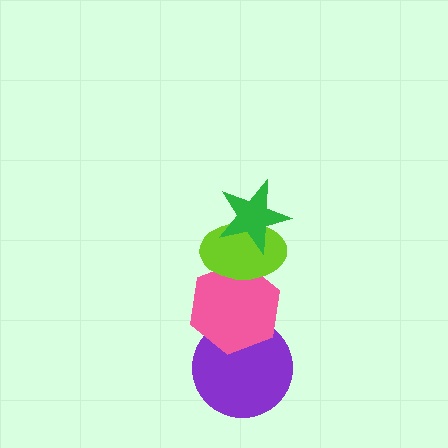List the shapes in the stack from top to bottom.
From top to bottom: the green star, the lime ellipse, the pink hexagon, the purple circle.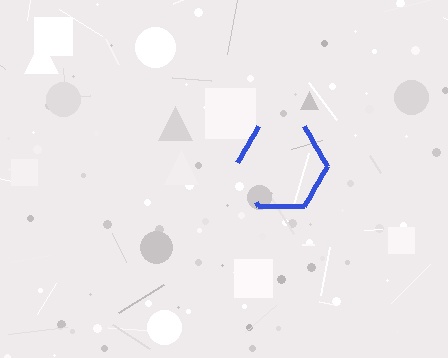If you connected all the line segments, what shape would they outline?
They would outline a hexagon.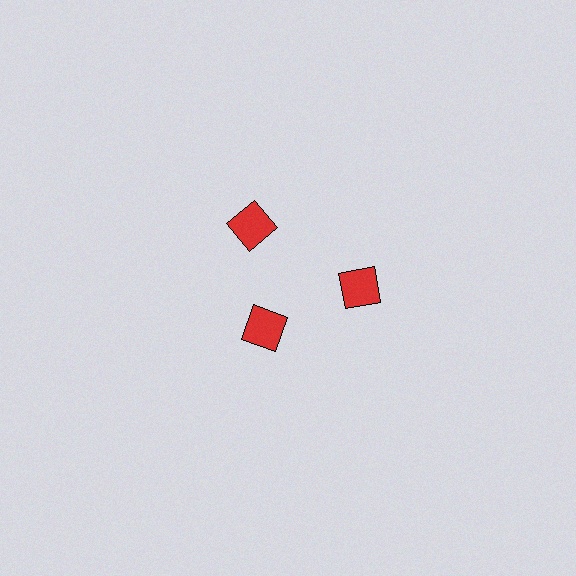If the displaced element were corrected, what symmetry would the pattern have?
It would have 3-fold rotational symmetry — the pattern would map onto itself every 120 degrees.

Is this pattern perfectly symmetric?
No. The 3 red squares are arranged in a ring, but one element near the 7 o'clock position is pulled inward toward the center, breaking the 3-fold rotational symmetry.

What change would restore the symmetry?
The symmetry would be restored by moving it outward, back onto the ring so that all 3 squares sit at equal angles and equal distance from the center.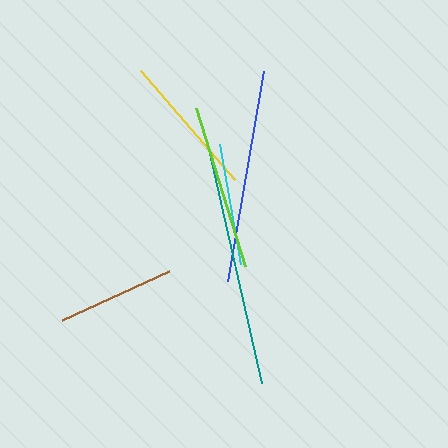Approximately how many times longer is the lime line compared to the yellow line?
The lime line is approximately 1.2 times the length of the yellow line.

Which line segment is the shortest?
The brown line is the shortest at approximately 118 pixels.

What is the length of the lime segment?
The lime segment is approximately 165 pixels long.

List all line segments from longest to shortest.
From longest to shortest: teal, blue, lime, yellow, cyan, brown.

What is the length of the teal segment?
The teal segment is approximately 240 pixels long.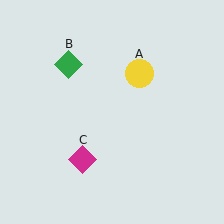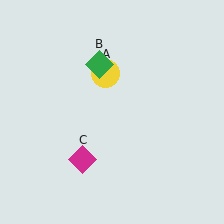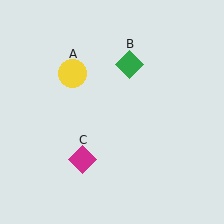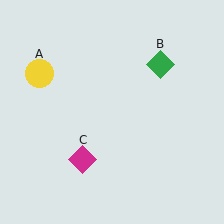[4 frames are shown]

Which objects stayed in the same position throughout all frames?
Magenta diamond (object C) remained stationary.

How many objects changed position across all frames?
2 objects changed position: yellow circle (object A), green diamond (object B).